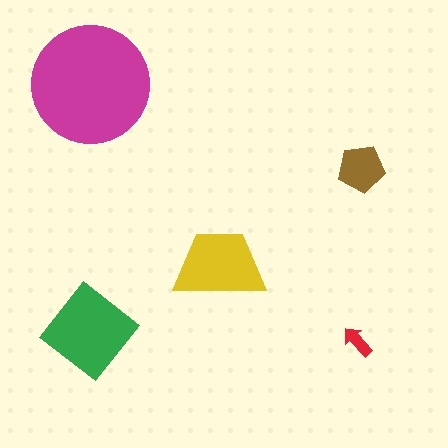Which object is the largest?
The magenta circle.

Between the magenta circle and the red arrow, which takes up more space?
The magenta circle.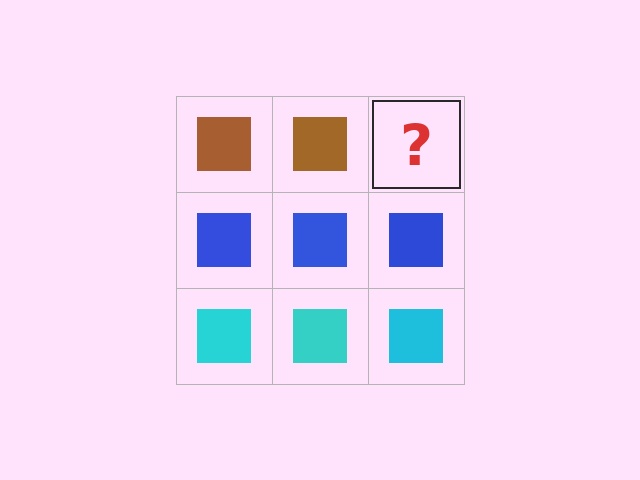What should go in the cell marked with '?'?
The missing cell should contain a brown square.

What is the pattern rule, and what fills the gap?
The rule is that each row has a consistent color. The gap should be filled with a brown square.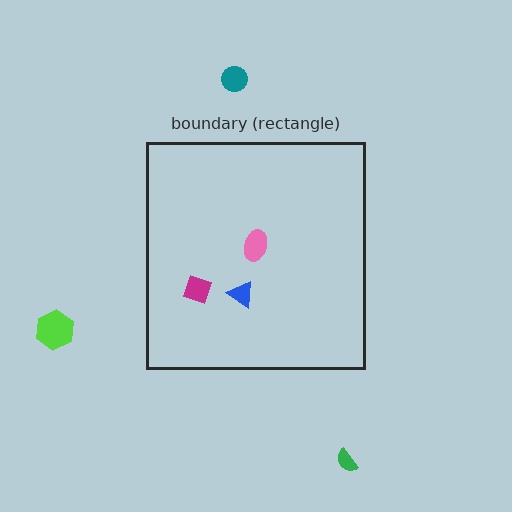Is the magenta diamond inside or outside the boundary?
Inside.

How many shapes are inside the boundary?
3 inside, 3 outside.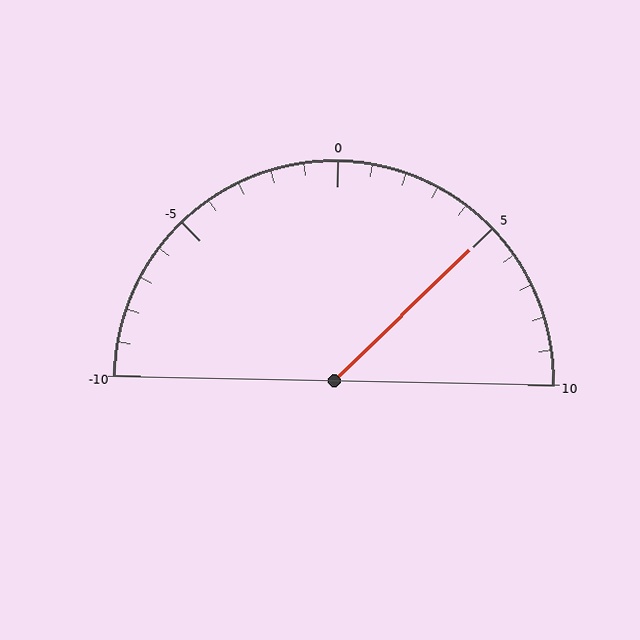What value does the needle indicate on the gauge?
The needle indicates approximately 5.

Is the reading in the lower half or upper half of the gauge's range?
The reading is in the upper half of the range (-10 to 10).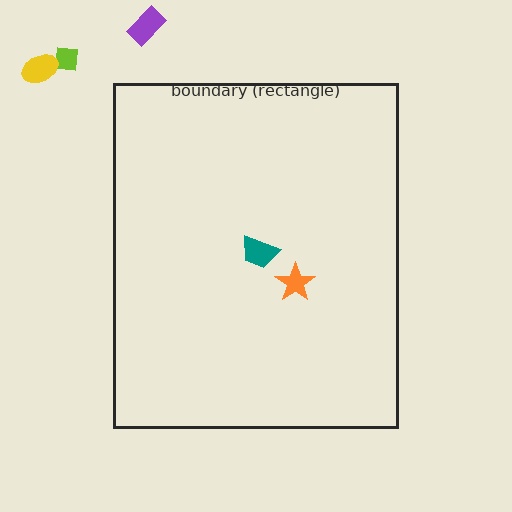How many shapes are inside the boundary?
2 inside, 3 outside.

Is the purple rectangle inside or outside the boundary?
Outside.